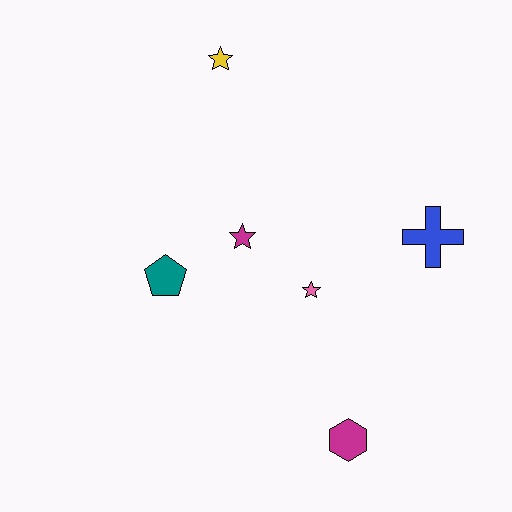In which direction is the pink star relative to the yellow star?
The pink star is below the yellow star.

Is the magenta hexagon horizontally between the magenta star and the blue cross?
Yes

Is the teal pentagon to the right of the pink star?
No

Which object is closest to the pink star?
The magenta star is closest to the pink star.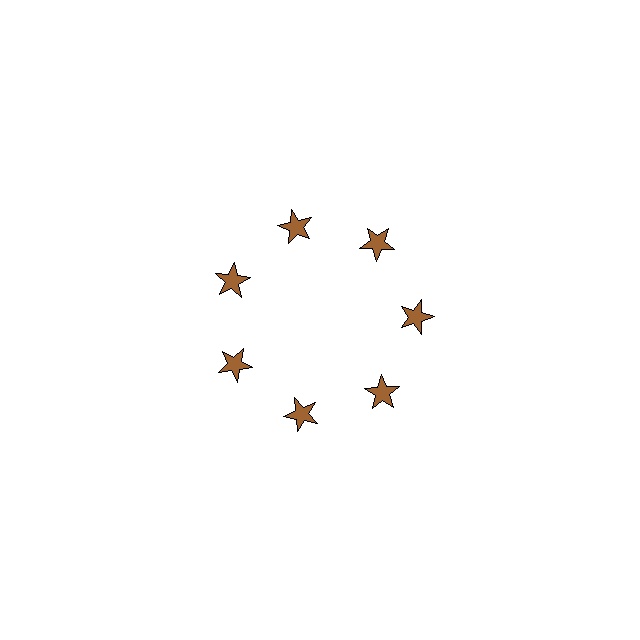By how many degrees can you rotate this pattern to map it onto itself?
The pattern maps onto itself every 51 degrees of rotation.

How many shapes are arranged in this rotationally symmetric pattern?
There are 7 shapes, arranged in 7 groups of 1.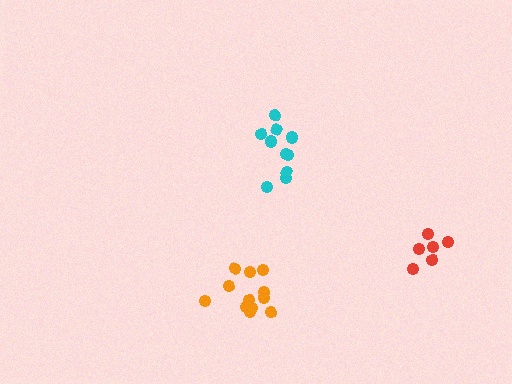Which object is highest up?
The cyan cluster is topmost.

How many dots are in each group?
Group 1: 10 dots, Group 2: 12 dots, Group 3: 6 dots (28 total).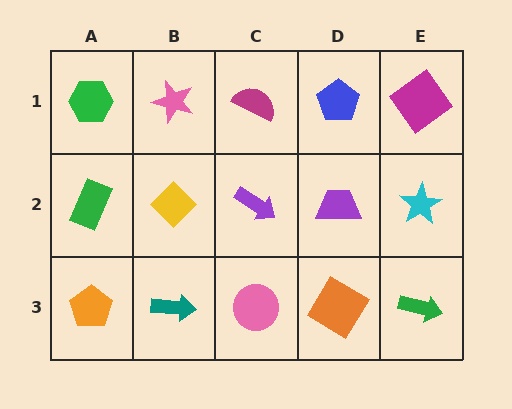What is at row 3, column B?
A teal arrow.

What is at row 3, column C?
A pink circle.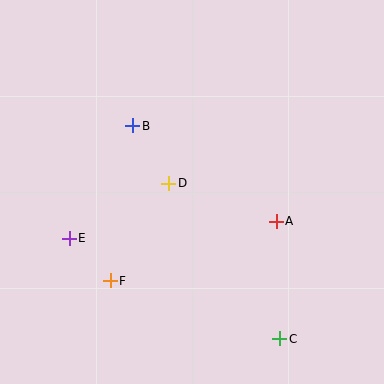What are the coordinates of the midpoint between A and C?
The midpoint between A and C is at (278, 280).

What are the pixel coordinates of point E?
Point E is at (69, 238).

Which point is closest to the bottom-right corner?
Point C is closest to the bottom-right corner.